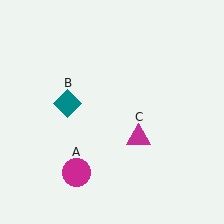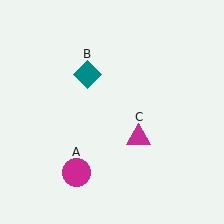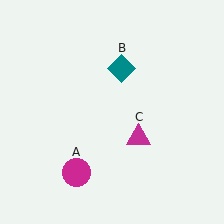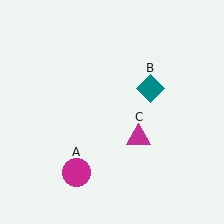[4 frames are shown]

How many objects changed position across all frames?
1 object changed position: teal diamond (object B).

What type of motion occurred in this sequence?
The teal diamond (object B) rotated clockwise around the center of the scene.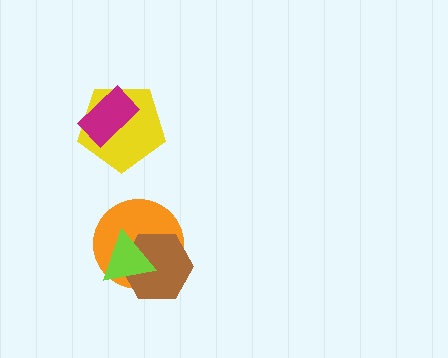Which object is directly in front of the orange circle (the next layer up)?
The brown hexagon is directly in front of the orange circle.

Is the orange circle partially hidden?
Yes, it is partially covered by another shape.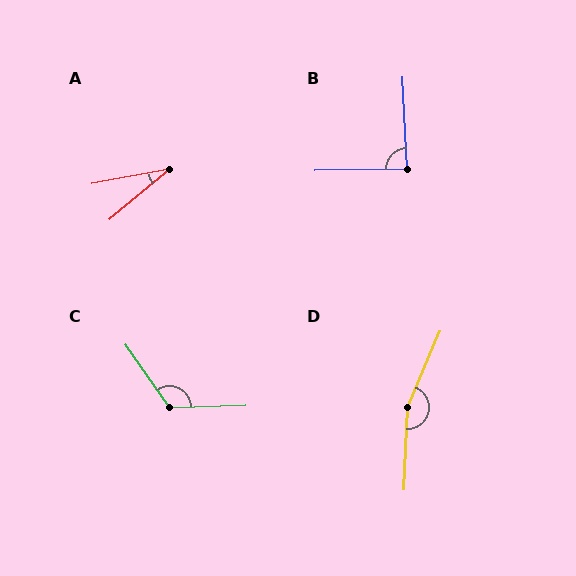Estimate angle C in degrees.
Approximately 122 degrees.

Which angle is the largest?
D, at approximately 159 degrees.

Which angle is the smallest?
A, at approximately 29 degrees.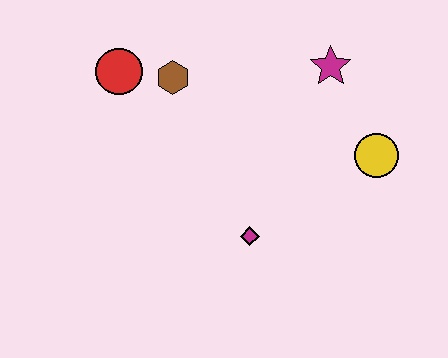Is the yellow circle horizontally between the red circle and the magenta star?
No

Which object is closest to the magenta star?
The yellow circle is closest to the magenta star.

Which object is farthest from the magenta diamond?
The red circle is farthest from the magenta diamond.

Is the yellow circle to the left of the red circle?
No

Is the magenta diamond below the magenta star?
Yes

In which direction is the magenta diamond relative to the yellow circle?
The magenta diamond is to the left of the yellow circle.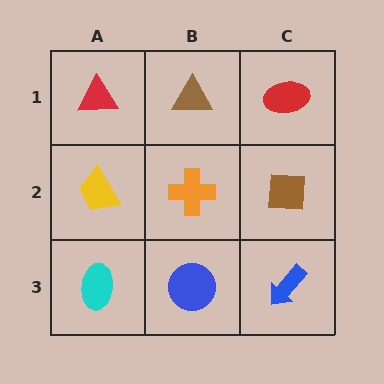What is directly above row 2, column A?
A red triangle.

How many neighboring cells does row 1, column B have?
3.